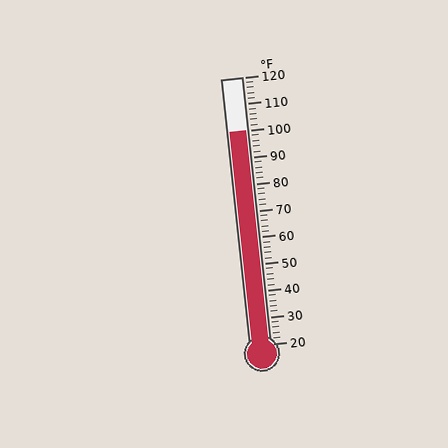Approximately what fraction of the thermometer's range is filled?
The thermometer is filled to approximately 80% of its range.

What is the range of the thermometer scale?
The thermometer scale ranges from 20°F to 120°F.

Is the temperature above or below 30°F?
The temperature is above 30°F.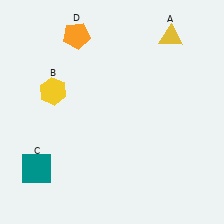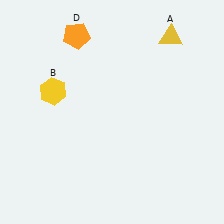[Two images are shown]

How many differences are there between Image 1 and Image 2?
There is 1 difference between the two images.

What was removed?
The teal square (C) was removed in Image 2.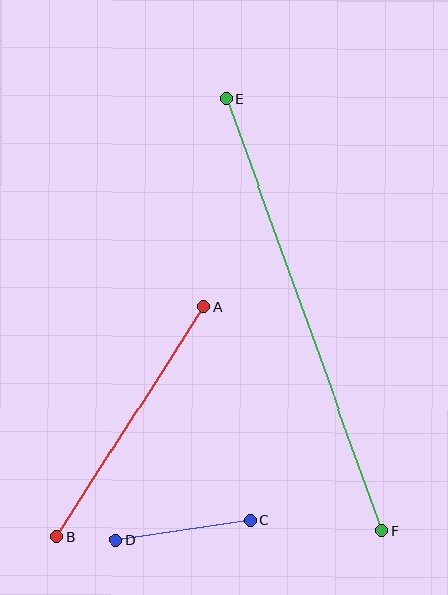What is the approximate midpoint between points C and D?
The midpoint is at approximately (183, 530) pixels.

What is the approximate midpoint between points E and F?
The midpoint is at approximately (304, 315) pixels.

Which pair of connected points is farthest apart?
Points E and F are farthest apart.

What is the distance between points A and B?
The distance is approximately 273 pixels.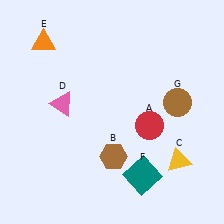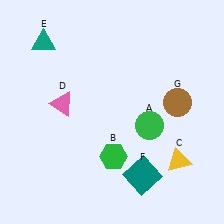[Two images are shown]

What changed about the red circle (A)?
In Image 1, A is red. In Image 2, it changed to green.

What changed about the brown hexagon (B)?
In Image 1, B is brown. In Image 2, it changed to green.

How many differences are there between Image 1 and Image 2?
There are 3 differences between the two images.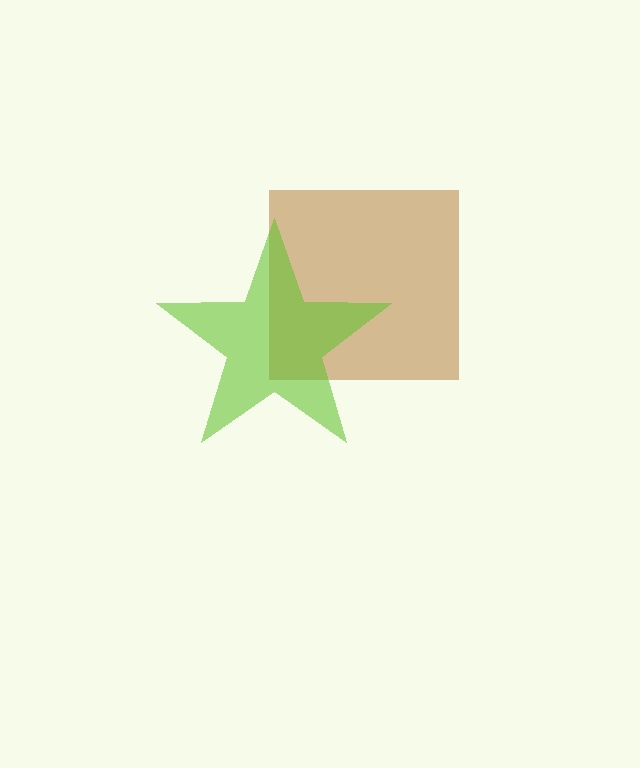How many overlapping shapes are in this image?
There are 2 overlapping shapes in the image.